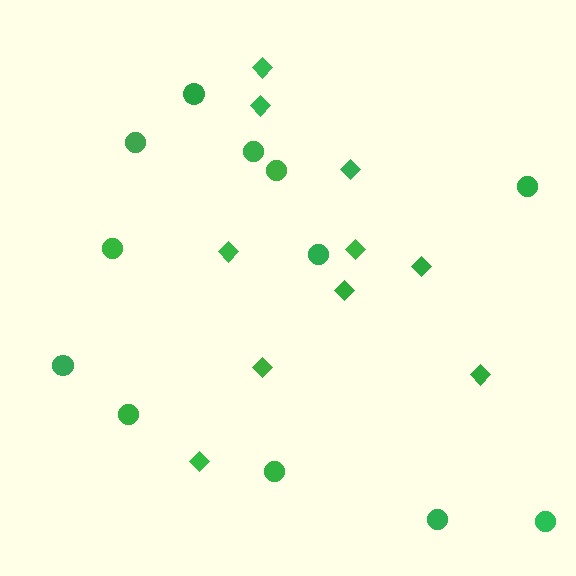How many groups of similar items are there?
There are 2 groups: one group of diamonds (10) and one group of circles (12).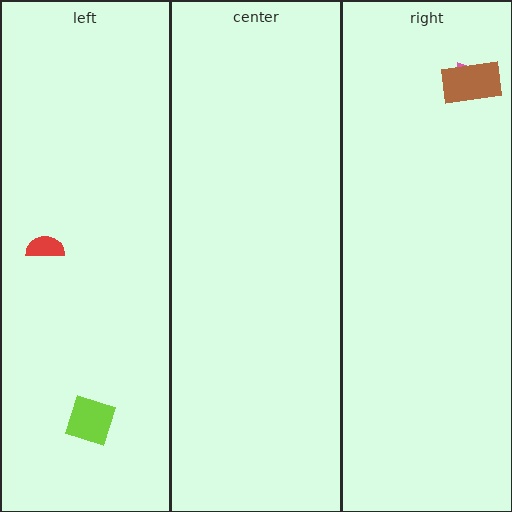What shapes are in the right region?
The pink trapezoid, the brown rectangle.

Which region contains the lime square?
The left region.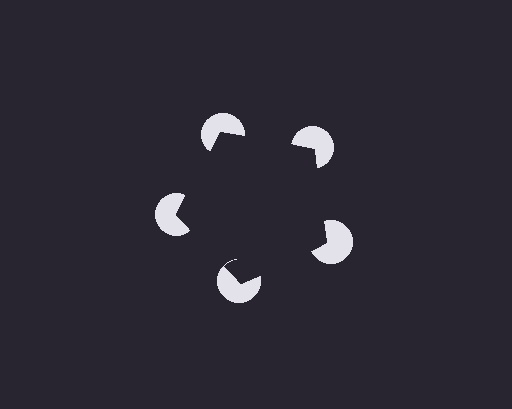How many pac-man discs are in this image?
There are 5 — one at each vertex of the illusory pentagon.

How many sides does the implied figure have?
5 sides.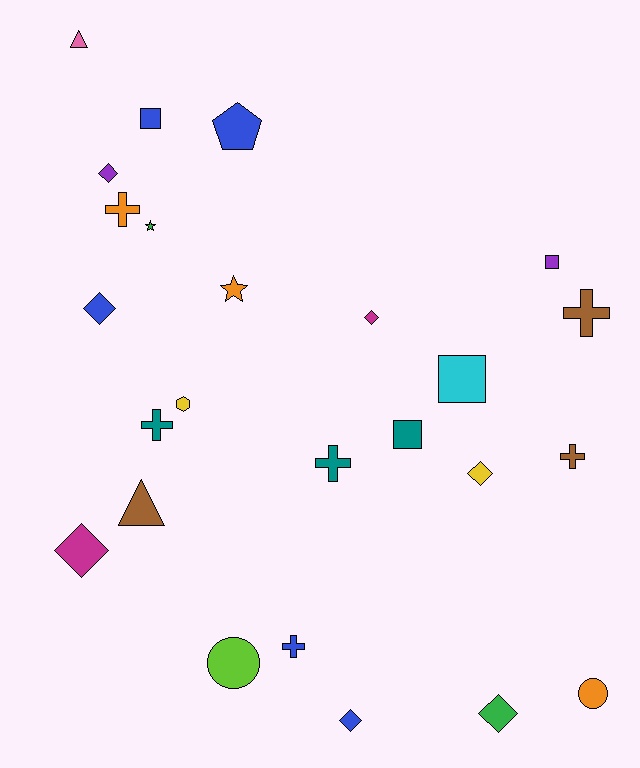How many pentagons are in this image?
There is 1 pentagon.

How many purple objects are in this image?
There are 2 purple objects.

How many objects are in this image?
There are 25 objects.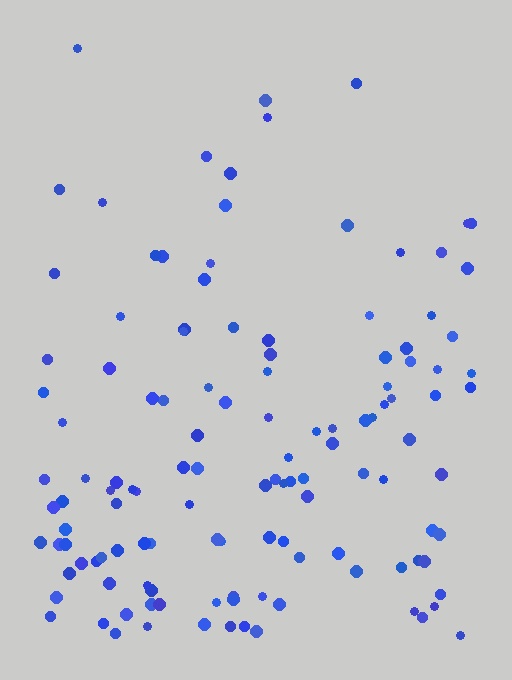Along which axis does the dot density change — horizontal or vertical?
Vertical.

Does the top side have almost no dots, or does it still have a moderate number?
Still a moderate number, just noticeably fewer than the bottom.